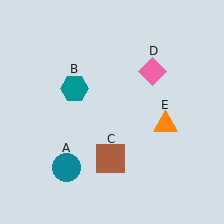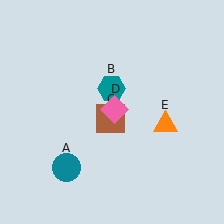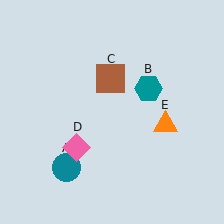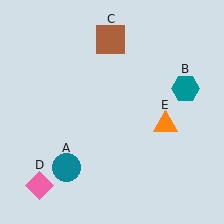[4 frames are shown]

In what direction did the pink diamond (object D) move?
The pink diamond (object D) moved down and to the left.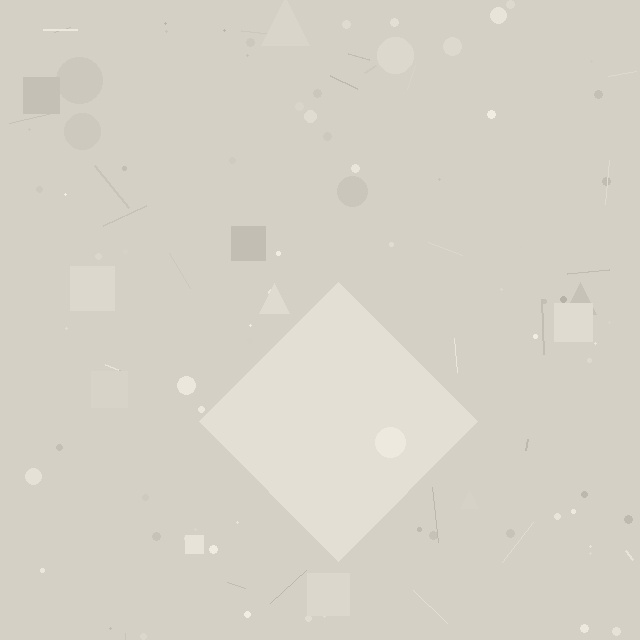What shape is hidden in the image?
A diamond is hidden in the image.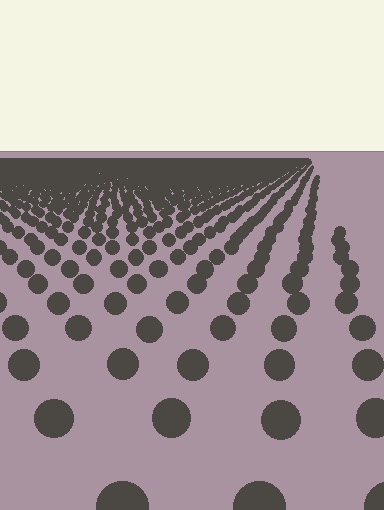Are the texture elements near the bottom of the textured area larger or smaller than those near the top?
Larger. Near the bottom, elements are closer to the viewer and appear at a bigger on-screen size.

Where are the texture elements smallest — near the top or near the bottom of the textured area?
Near the top.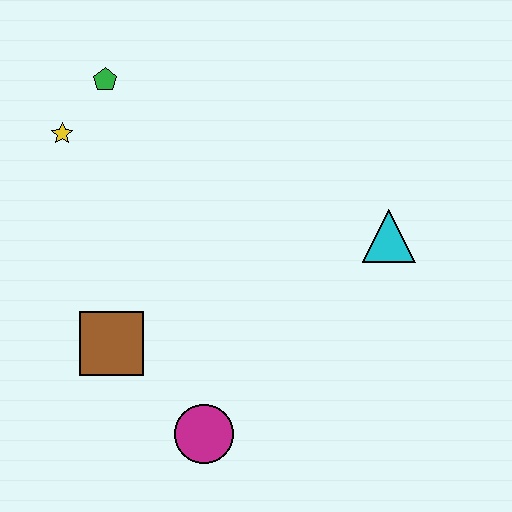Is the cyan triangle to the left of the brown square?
No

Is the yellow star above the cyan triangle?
Yes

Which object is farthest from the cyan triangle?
The yellow star is farthest from the cyan triangle.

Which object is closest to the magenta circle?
The brown square is closest to the magenta circle.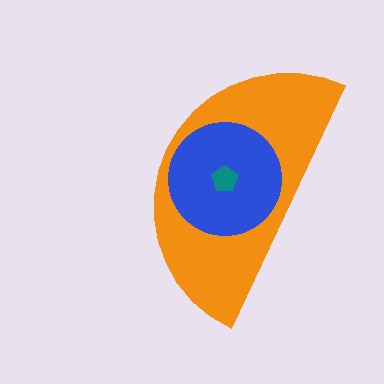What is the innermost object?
The teal pentagon.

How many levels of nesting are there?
3.